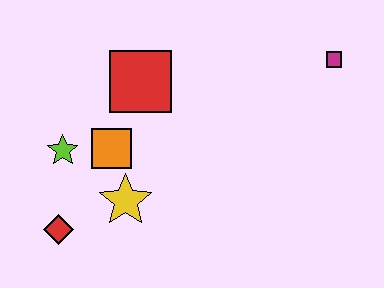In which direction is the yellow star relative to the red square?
The yellow star is below the red square.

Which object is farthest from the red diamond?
The magenta square is farthest from the red diamond.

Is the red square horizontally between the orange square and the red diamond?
No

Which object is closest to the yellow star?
The orange square is closest to the yellow star.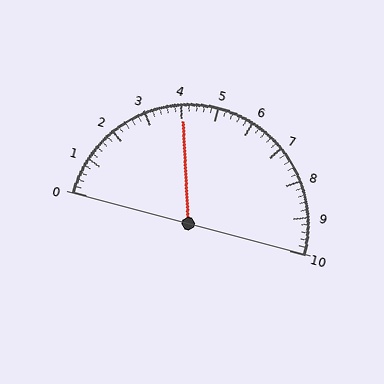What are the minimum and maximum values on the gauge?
The gauge ranges from 0 to 10.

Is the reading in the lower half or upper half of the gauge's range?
The reading is in the lower half of the range (0 to 10).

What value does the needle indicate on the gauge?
The needle indicates approximately 4.0.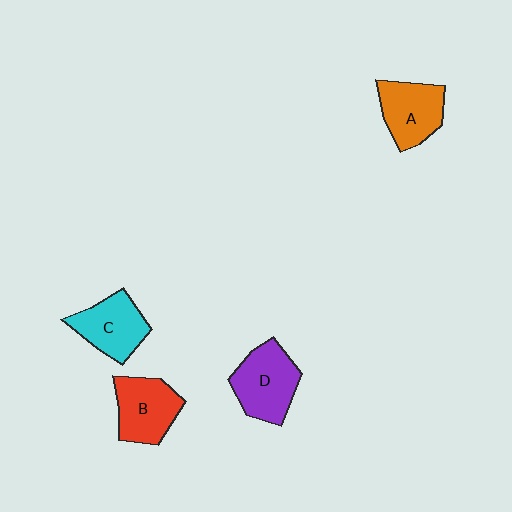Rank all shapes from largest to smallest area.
From largest to smallest: D (purple), B (red), C (cyan), A (orange).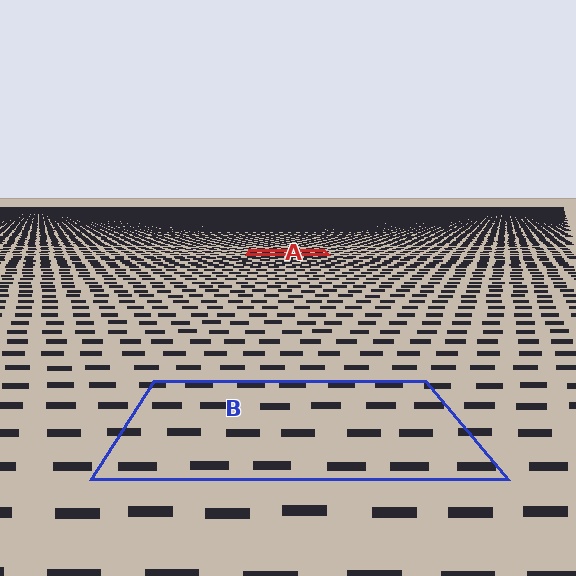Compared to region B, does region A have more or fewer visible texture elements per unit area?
Region A has more texture elements per unit area — they are packed more densely because it is farther away.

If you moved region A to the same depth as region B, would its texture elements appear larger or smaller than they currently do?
They would appear larger. At a closer depth, the same texture elements are projected at a bigger on-screen size.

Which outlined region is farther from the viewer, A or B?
Region A is farther from the viewer — the texture elements inside it appear smaller and more densely packed.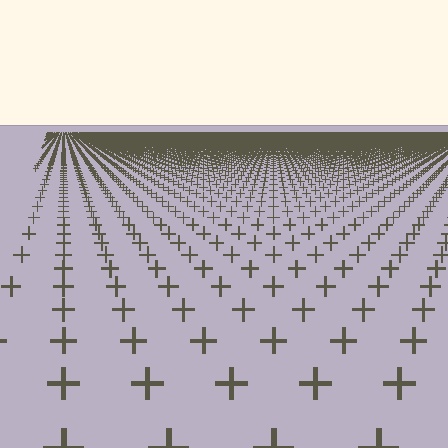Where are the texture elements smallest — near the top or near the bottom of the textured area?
Near the top.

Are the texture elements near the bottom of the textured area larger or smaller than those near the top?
Larger. Near the bottom, elements are closer to the viewer and appear at a bigger on-screen size.